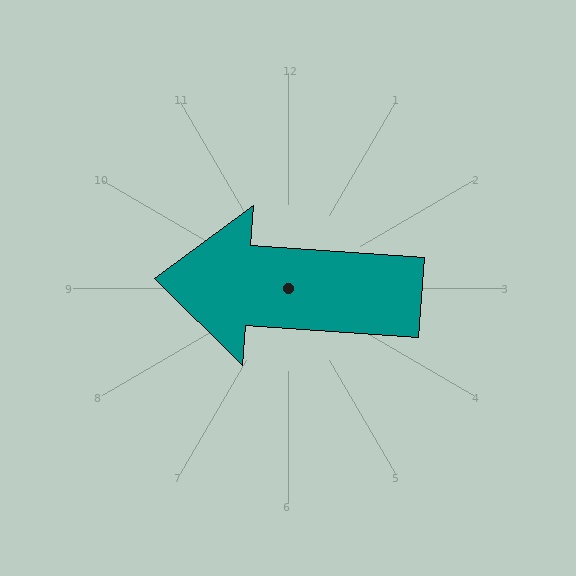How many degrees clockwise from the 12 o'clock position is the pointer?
Approximately 274 degrees.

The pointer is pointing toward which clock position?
Roughly 9 o'clock.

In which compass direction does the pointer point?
West.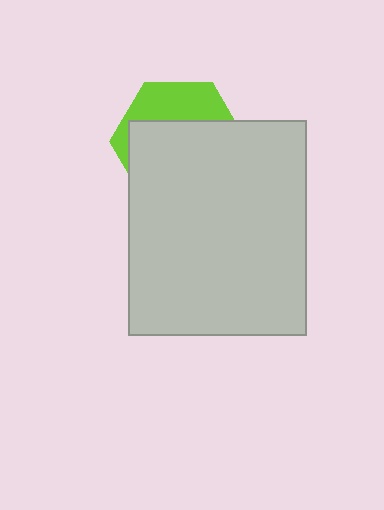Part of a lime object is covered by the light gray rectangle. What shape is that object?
It is a hexagon.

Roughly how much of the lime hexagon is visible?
A small part of it is visible (roughly 32%).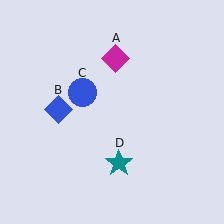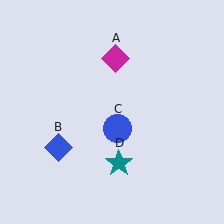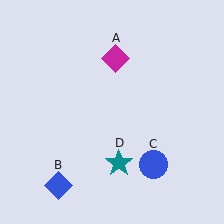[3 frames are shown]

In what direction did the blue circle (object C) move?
The blue circle (object C) moved down and to the right.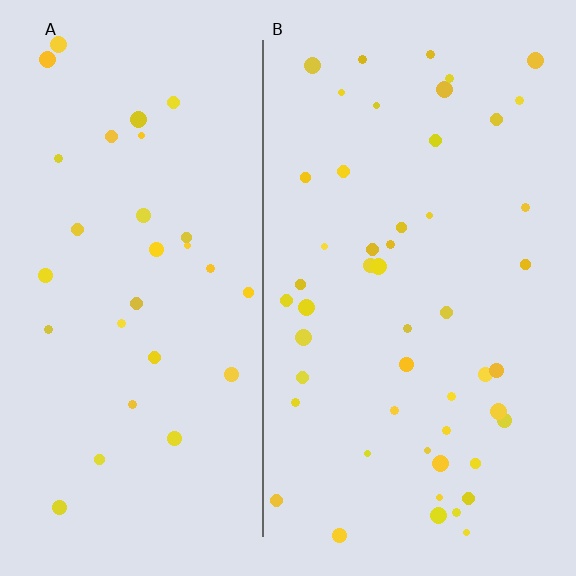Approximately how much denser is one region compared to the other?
Approximately 1.6× — region B over region A.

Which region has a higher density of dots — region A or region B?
B (the right).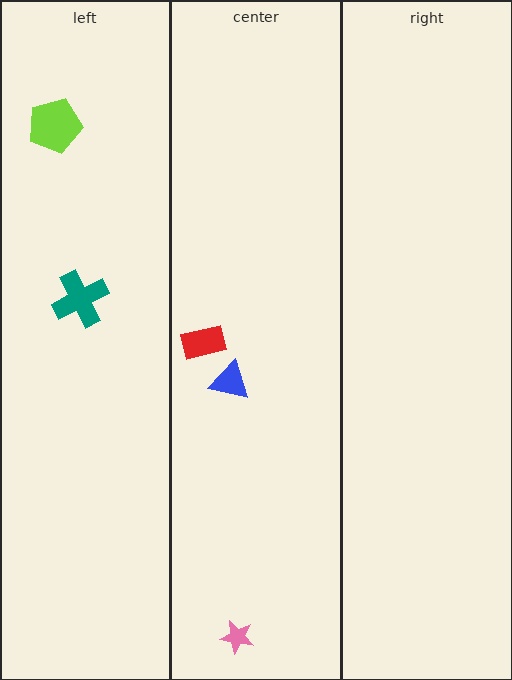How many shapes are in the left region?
2.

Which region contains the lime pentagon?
The left region.